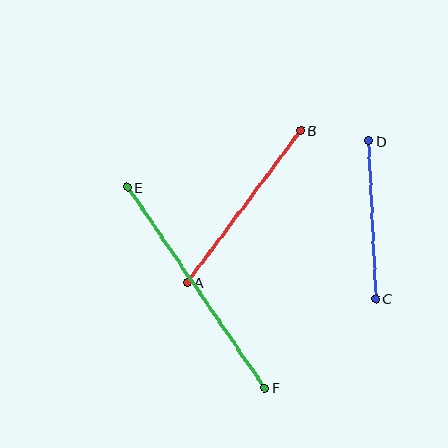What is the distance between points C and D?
The distance is approximately 158 pixels.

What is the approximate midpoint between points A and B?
The midpoint is at approximately (244, 206) pixels.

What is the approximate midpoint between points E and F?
The midpoint is at approximately (196, 287) pixels.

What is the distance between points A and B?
The distance is approximately 190 pixels.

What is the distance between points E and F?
The distance is approximately 243 pixels.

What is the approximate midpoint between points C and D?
The midpoint is at approximately (372, 220) pixels.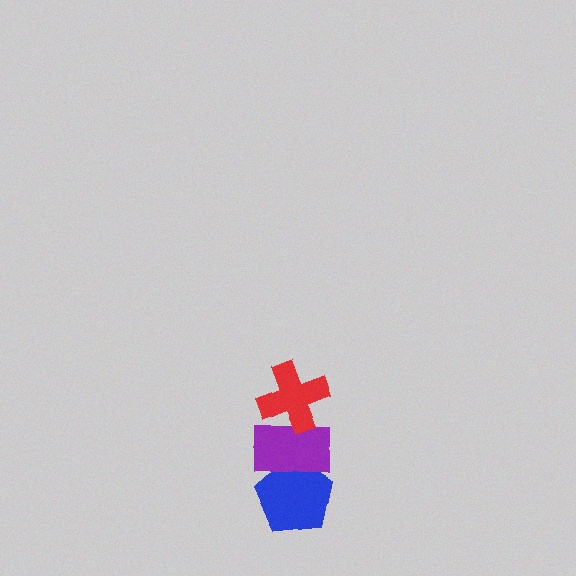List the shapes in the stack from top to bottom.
From top to bottom: the red cross, the purple rectangle, the blue pentagon.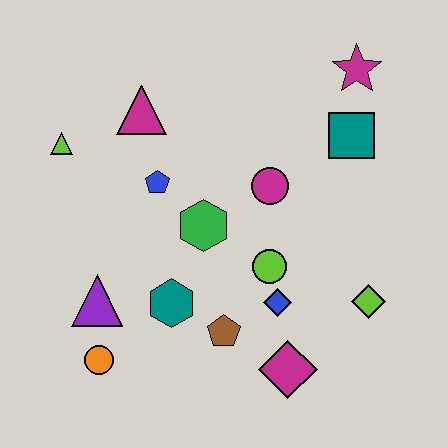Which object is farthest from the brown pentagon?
The magenta star is farthest from the brown pentagon.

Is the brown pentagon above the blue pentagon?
No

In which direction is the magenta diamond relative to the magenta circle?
The magenta diamond is below the magenta circle.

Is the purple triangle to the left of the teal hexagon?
Yes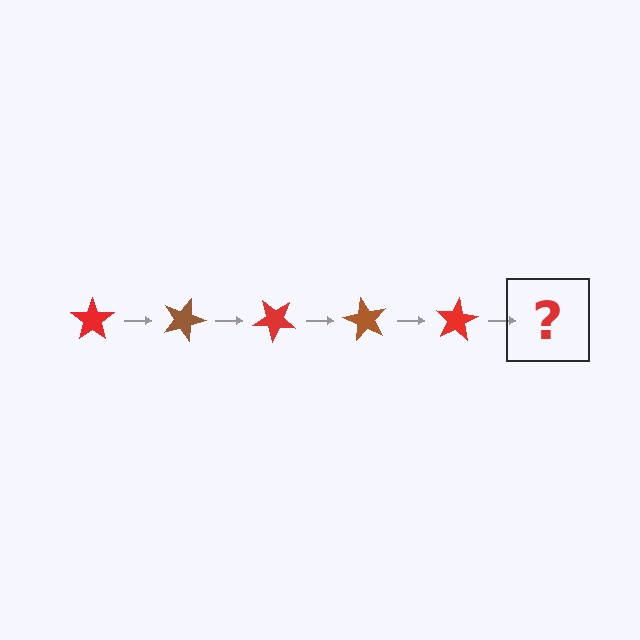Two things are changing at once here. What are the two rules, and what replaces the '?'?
The two rules are that it rotates 20 degrees each step and the color cycles through red and brown. The '?' should be a brown star, rotated 100 degrees from the start.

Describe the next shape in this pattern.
It should be a brown star, rotated 100 degrees from the start.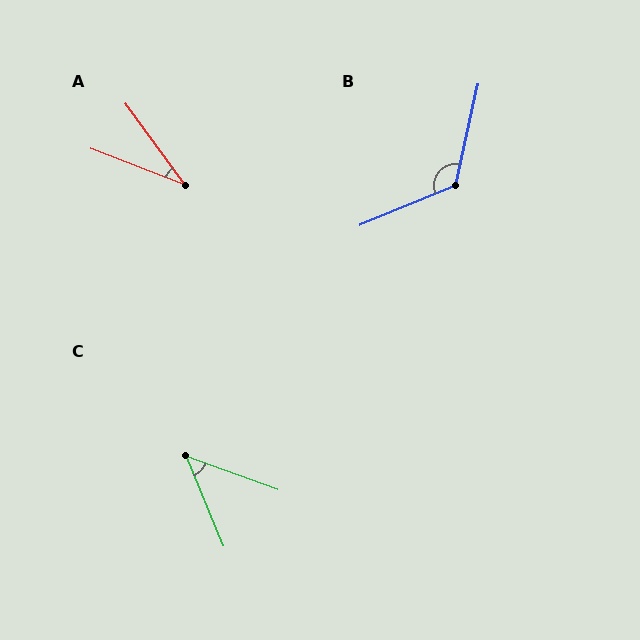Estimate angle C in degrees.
Approximately 47 degrees.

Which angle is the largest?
B, at approximately 125 degrees.